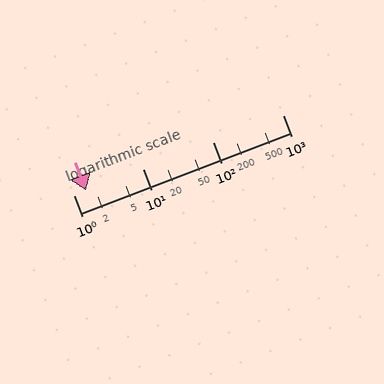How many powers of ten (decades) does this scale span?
The scale spans 3 decades, from 1 to 1000.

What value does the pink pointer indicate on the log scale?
The pointer indicates approximately 1.5.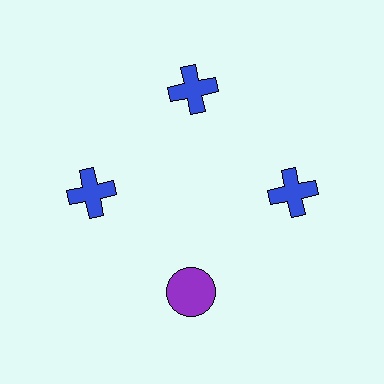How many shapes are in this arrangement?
There are 4 shapes arranged in a ring pattern.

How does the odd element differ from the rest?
It differs in both color (purple instead of blue) and shape (circle instead of cross).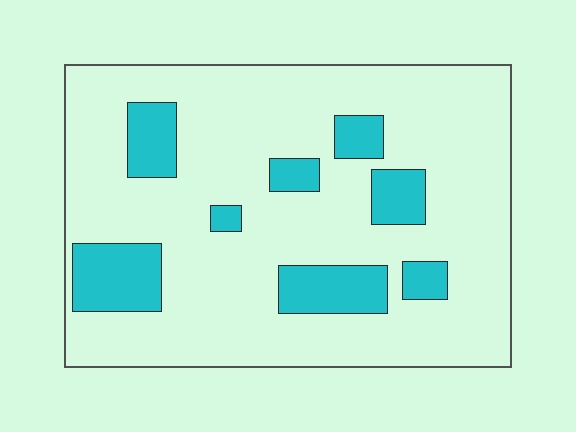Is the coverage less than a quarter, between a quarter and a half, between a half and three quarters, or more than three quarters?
Less than a quarter.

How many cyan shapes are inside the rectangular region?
8.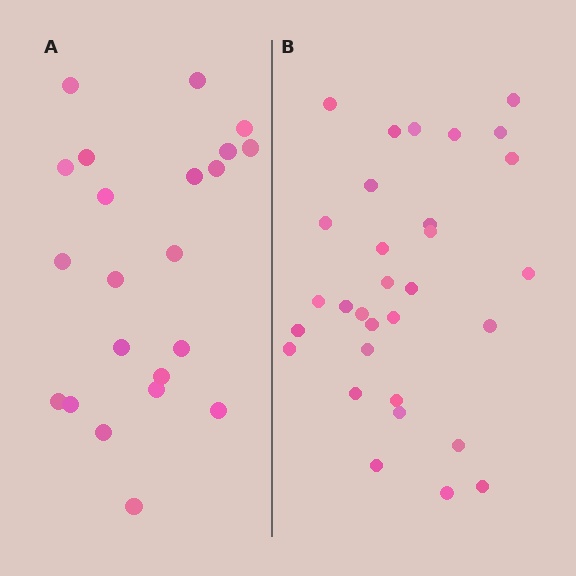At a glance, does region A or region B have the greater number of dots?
Region B (the right region) has more dots.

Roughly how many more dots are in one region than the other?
Region B has roughly 8 or so more dots than region A.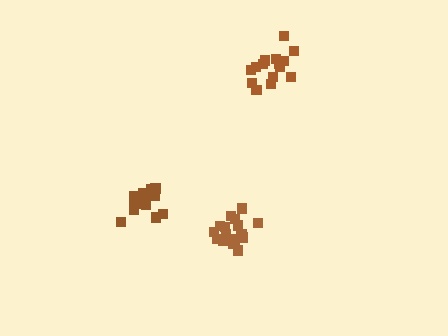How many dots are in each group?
Group 1: 17 dots, Group 2: 15 dots, Group 3: 15 dots (47 total).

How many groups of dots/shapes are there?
There are 3 groups.